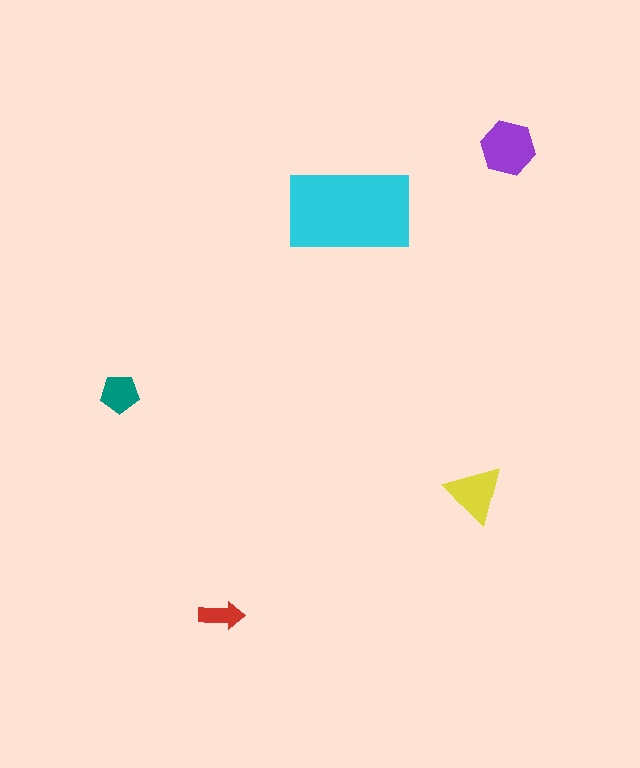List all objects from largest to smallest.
The cyan rectangle, the purple hexagon, the yellow triangle, the teal pentagon, the red arrow.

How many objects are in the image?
There are 5 objects in the image.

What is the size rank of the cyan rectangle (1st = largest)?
1st.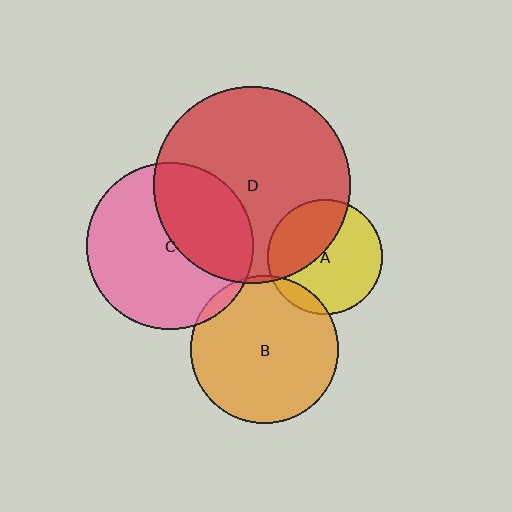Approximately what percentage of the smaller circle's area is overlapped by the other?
Approximately 40%.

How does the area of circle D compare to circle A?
Approximately 2.9 times.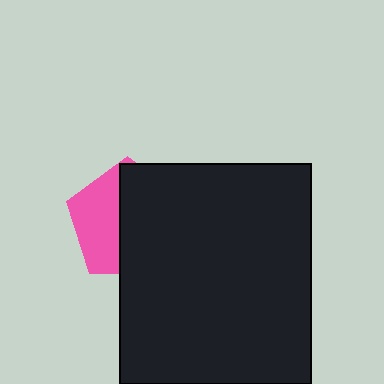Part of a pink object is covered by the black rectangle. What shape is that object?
It is a pentagon.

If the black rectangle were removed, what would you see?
You would see the complete pink pentagon.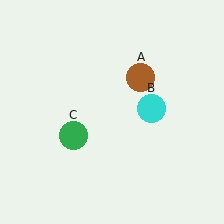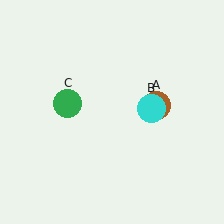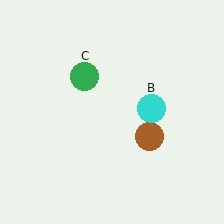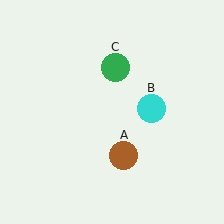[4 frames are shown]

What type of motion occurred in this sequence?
The brown circle (object A), green circle (object C) rotated clockwise around the center of the scene.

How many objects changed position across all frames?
2 objects changed position: brown circle (object A), green circle (object C).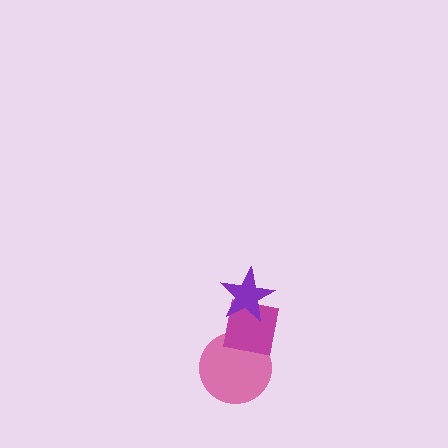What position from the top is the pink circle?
The pink circle is 3rd from the top.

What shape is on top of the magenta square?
The purple star is on top of the magenta square.